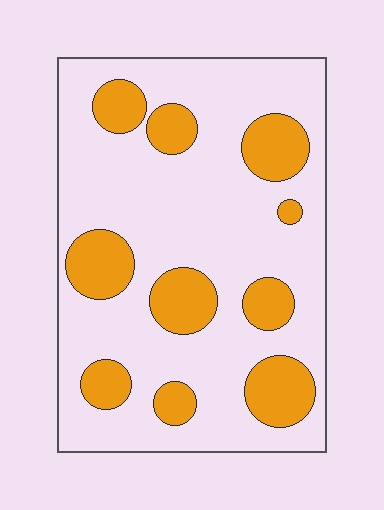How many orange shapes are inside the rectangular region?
10.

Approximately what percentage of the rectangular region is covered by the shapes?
Approximately 25%.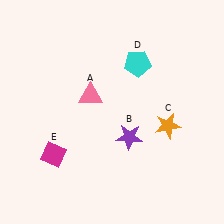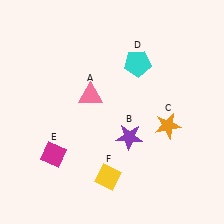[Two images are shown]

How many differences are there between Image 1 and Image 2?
There is 1 difference between the two images.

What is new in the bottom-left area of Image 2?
A yellow diamond (F) was added in the bottom-left area of Image 2.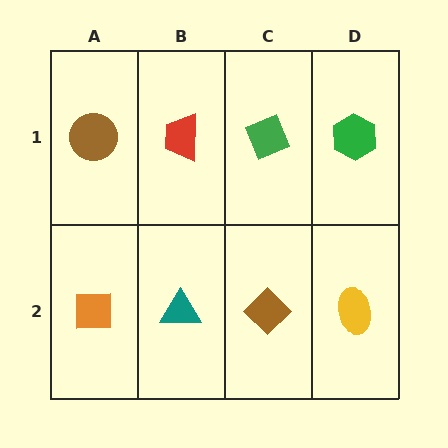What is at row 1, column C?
A green diamond.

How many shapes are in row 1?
4 shapes.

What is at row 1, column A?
A brown circle.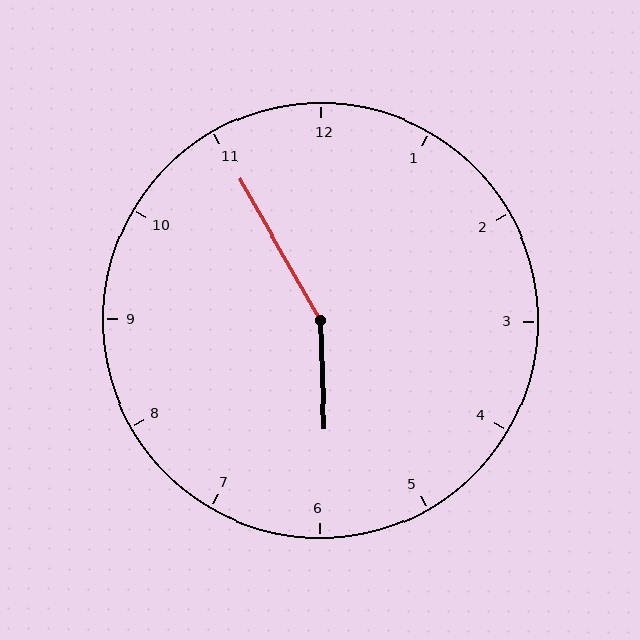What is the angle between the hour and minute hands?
Approximately 152 degrees.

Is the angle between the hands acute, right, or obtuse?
It is obtuse.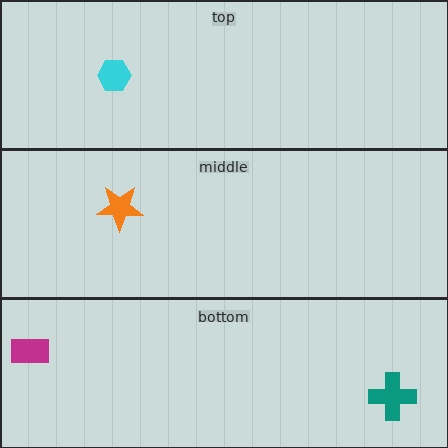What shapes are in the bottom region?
The magenta rectangle, the teal cross.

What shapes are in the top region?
The cyan hexagon.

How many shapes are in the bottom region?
2.